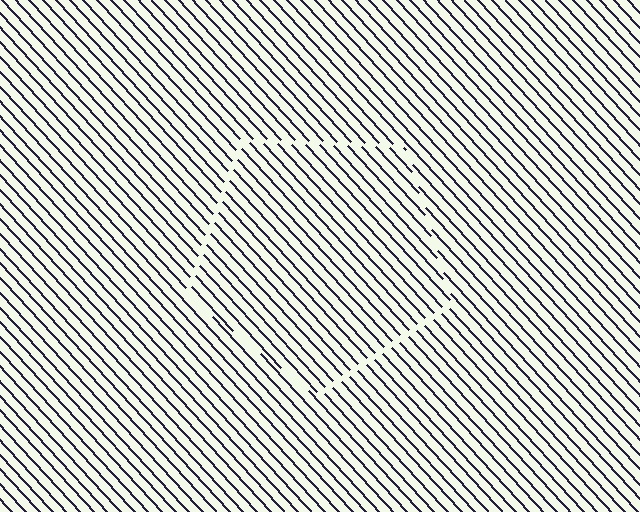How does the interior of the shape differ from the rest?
The interior of the shape contains the same grating, shifted by half a period — the contour is defined by the phase discontinuity where line-ends from the inner and outer gratings abut.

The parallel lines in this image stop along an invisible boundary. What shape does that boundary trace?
An illusory pentagon. The interior of the shape contains the same grating, shifted by half a period — the contour is defined by the phase discontinuity where line-ends from the inner and outer gratings abut.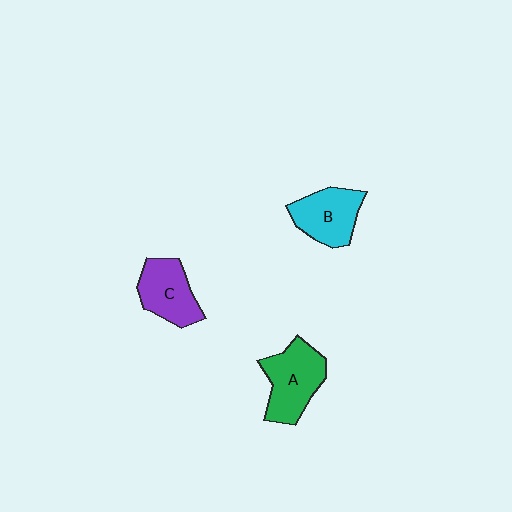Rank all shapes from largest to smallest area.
From largest to smallest: A (green), B (cyan), C (purple).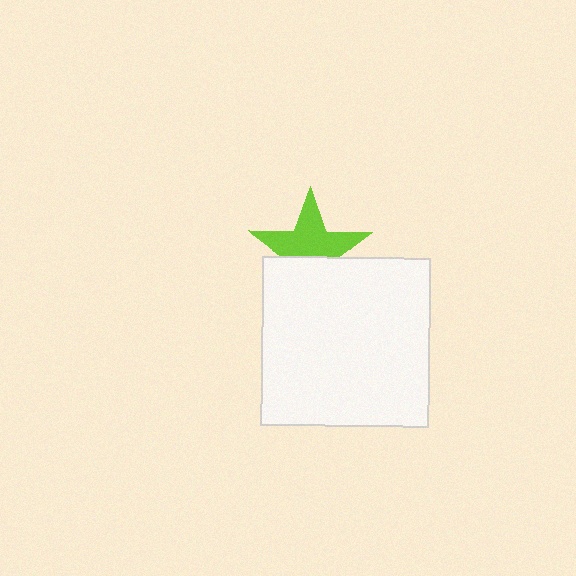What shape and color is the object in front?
The object in front is a white square.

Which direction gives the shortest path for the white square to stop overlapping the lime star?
Moving down gives the shortest separation.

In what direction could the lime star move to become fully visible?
The lime star could move up. That would shift it out from behind the white square entirely.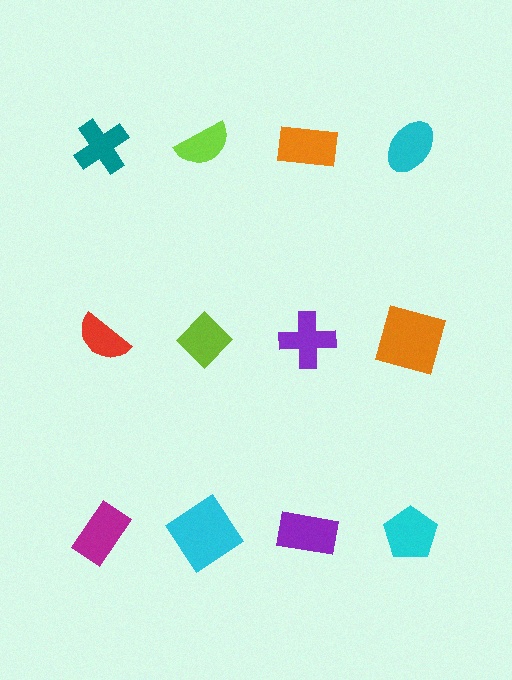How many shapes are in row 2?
4 shapes.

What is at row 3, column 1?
A magenta rectangle.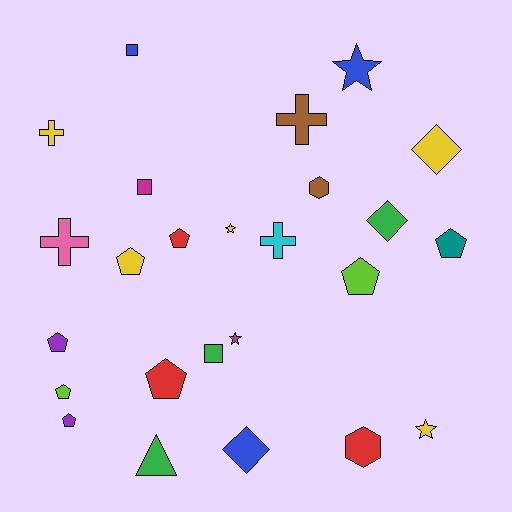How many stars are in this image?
There are 4 stars.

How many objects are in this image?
There are 25 objects.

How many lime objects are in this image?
There are 2 lime objects.